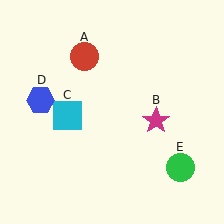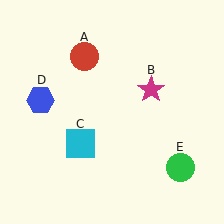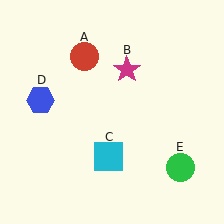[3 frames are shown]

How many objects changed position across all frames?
2 objects changed position: magenta star (object B), cyan square (object C).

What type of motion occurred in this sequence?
The magenta star (object B), cyan square (object C) rotated counterclockwise around the center of the scene.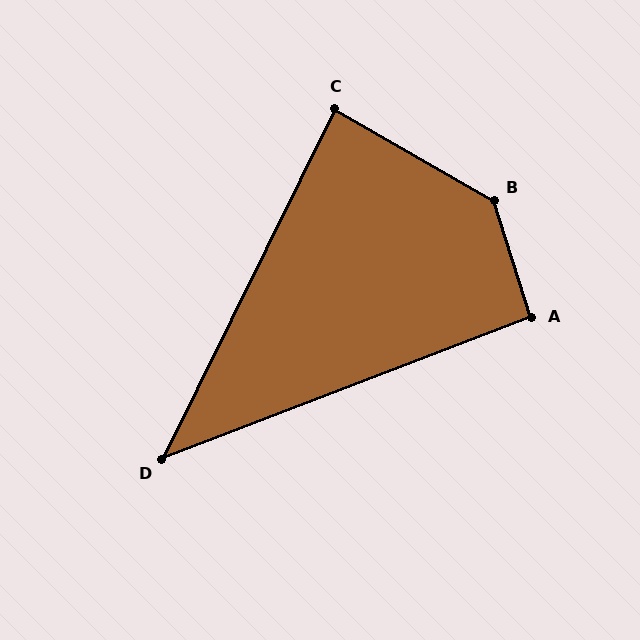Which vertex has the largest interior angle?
B, at approximately 137 degrees.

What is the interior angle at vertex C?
Approximately 87 degrees (approximately right).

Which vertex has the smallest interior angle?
D, at approximately 43 degrees.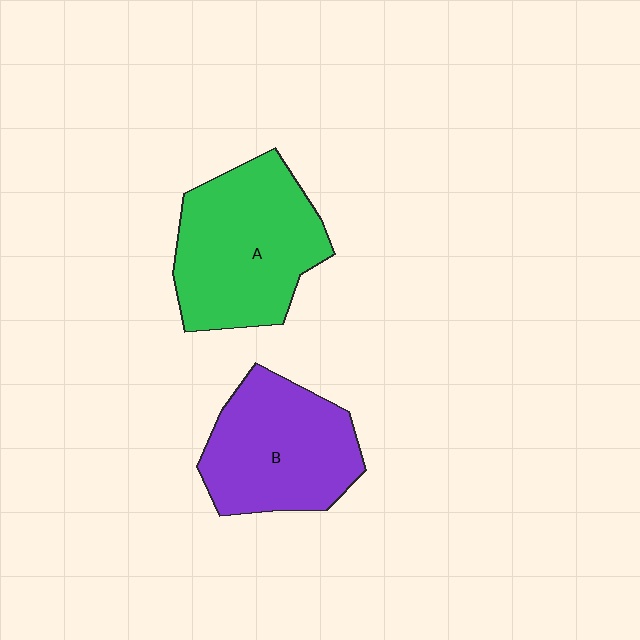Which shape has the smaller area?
Shape B (purple).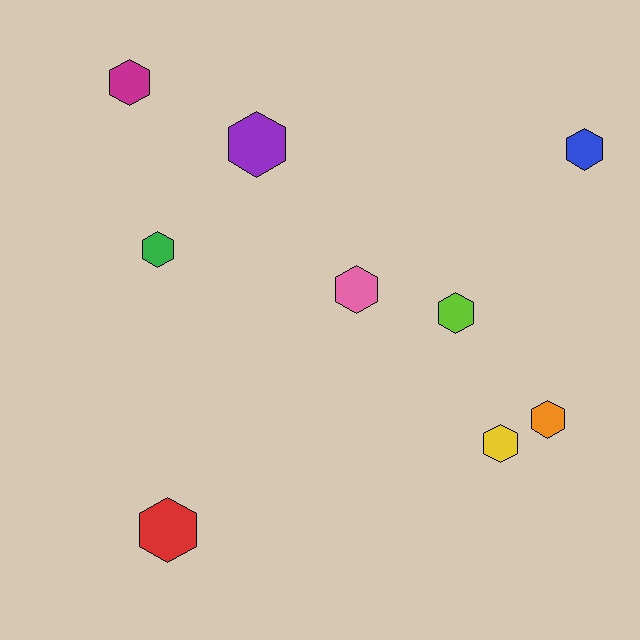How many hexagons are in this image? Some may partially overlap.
There are 9 hexagons.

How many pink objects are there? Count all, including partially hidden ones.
There is 1 pink object.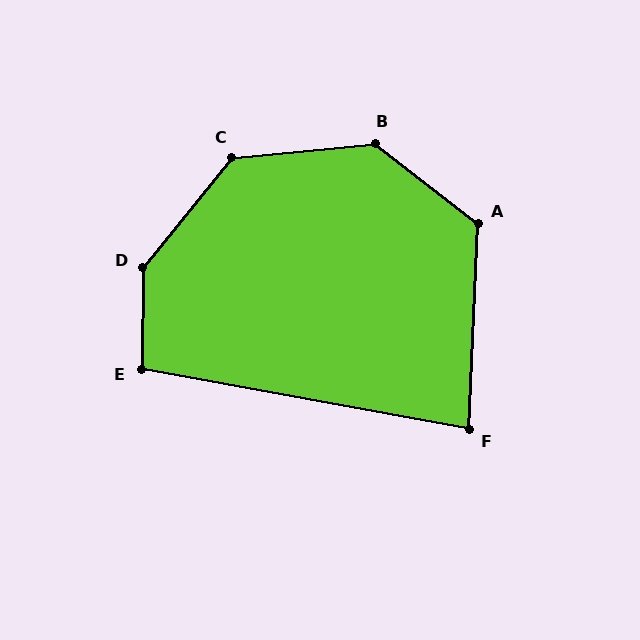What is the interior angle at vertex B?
Approximately 136 degrees (obtuse).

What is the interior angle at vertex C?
Approximately 134 degrees (obtuse).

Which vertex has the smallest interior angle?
F, at approximately 82 degrees.